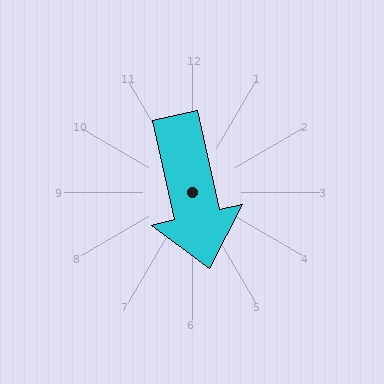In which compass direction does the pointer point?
South.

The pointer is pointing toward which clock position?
Roughly 6 o'clock.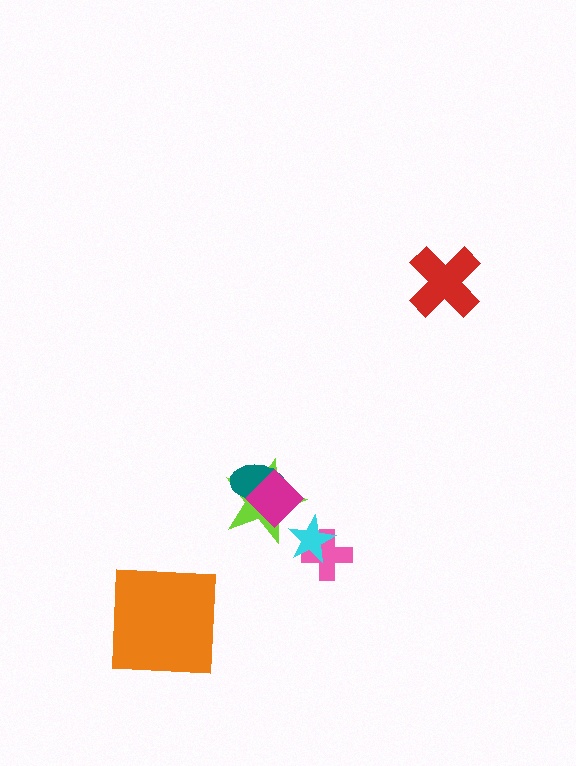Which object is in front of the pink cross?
The cyan star is in front of the pink cross.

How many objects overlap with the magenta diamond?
2 objects overlap with the magenta diamond.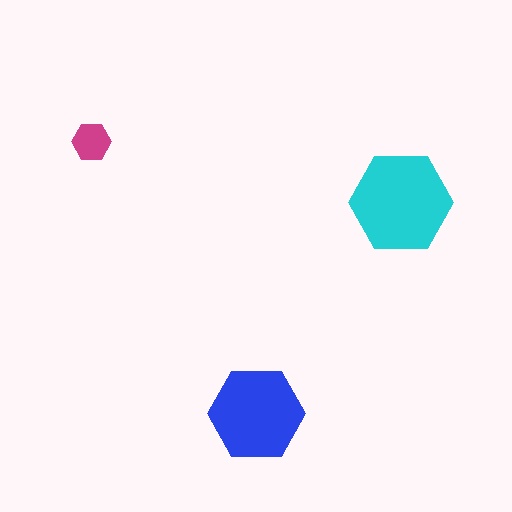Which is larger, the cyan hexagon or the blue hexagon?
The cyan one.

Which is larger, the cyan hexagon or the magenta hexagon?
The cyan one.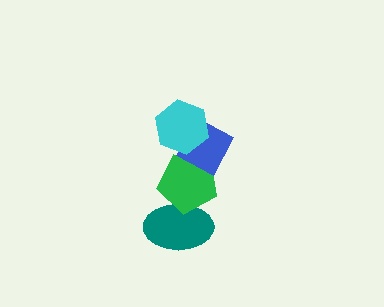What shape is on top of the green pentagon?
The blue diamond is on top of the green pentagon.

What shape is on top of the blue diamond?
The cyan hexagon is on top of the blue diamond.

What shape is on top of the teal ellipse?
The green pentagon is on top of the teal ellipse.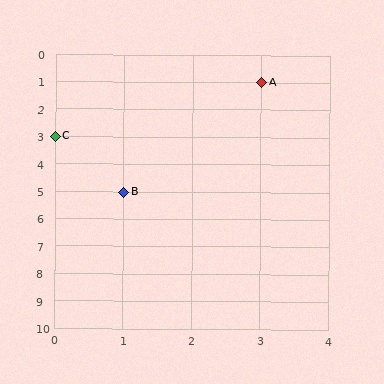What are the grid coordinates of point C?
Point C is at grid coordinates (0, 3).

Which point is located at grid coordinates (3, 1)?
Point A is at (3, 1).